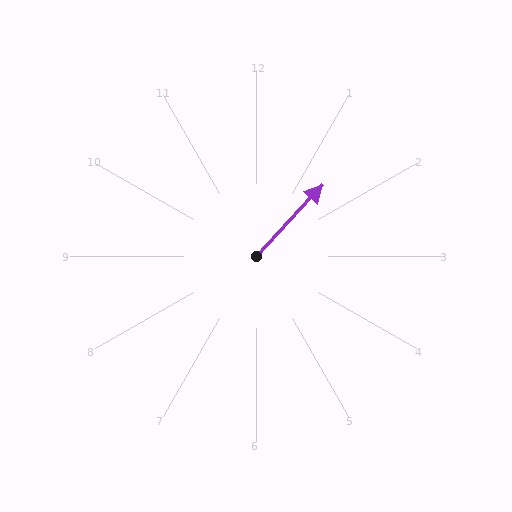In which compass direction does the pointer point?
Northeast.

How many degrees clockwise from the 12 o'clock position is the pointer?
Approximately 43 degrees.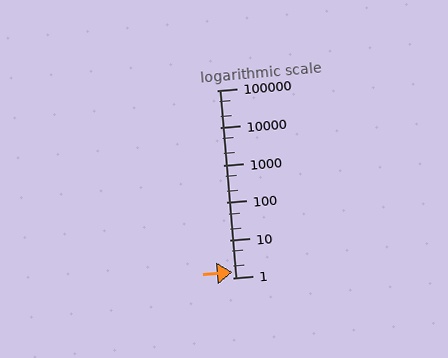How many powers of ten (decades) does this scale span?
The scale spans 5 decades, from 1 to 100000.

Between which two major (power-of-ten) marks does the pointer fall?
The pointer is between 1 and 10.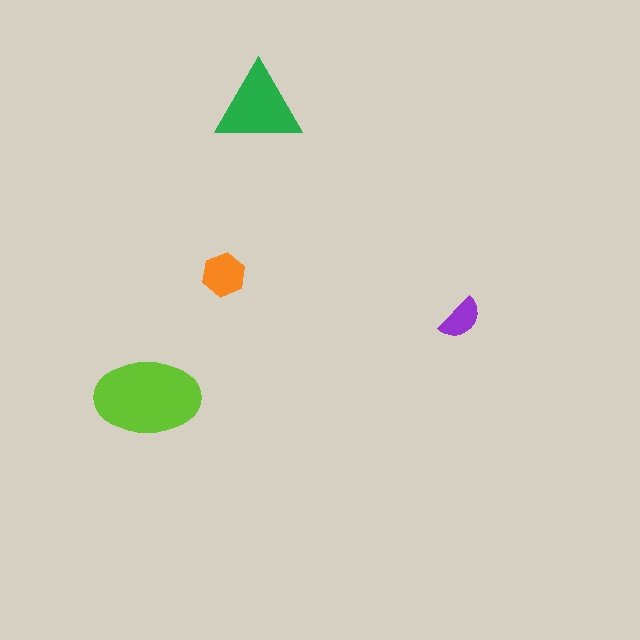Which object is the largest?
The lime ellipse.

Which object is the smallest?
The purple semicircle.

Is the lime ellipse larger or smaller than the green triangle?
Larger.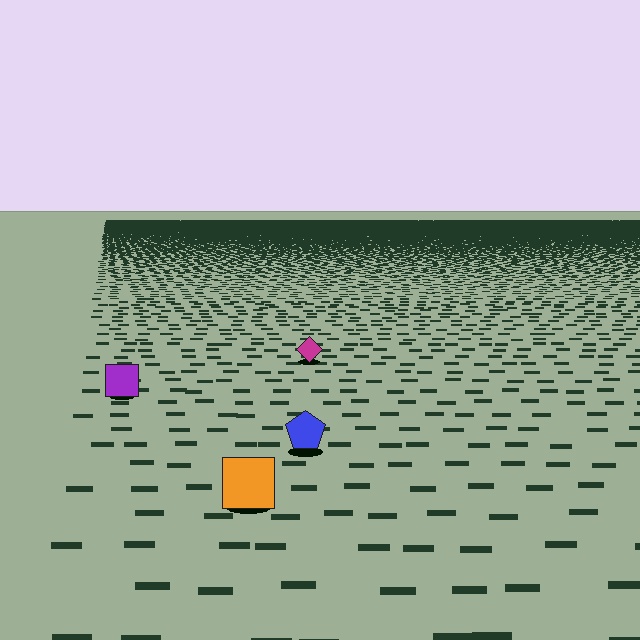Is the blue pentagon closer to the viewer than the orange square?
No. The orange square is closer — you can tell from the texture gradient: the ground texture is coarser near it.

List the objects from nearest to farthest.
From nearest to farthest: the orange square, the blue pentagon, the purple square, the magenta diamond.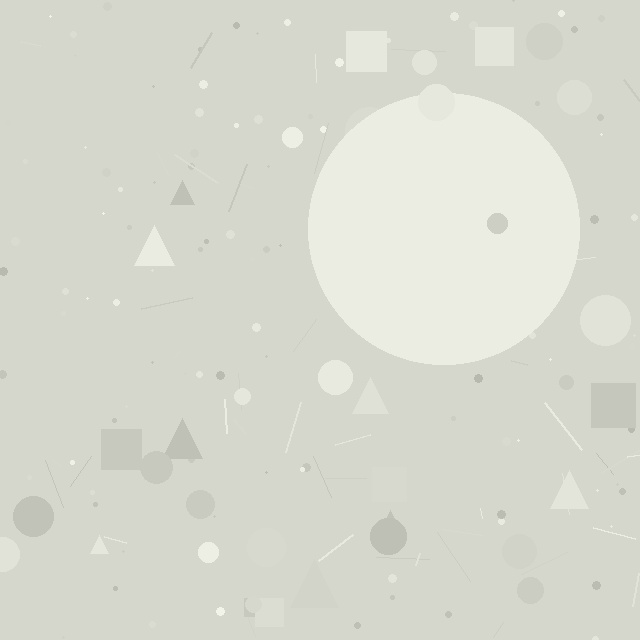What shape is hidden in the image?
A circle is hidden in the image.